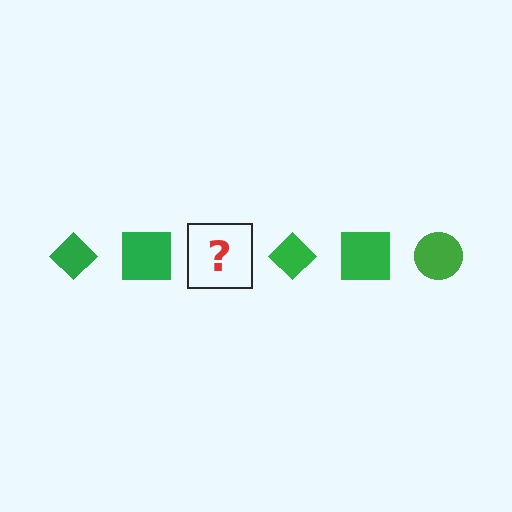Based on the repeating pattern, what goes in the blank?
The blank should be a green circle.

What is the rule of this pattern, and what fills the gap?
The rule is that the pattern cycles through diamond, square, circle shapes in green. The gap should be filled with a green circle.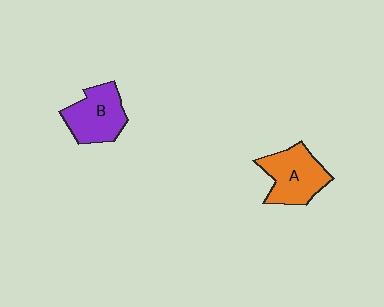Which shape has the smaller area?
Shape B (purple).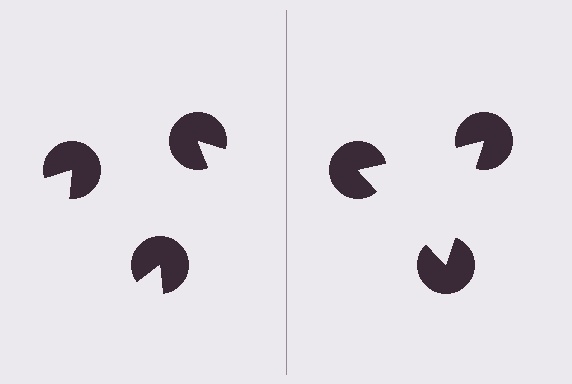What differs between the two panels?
The pac-man discs are positioned identically on both sides; only the wedge orientations differ. On the right they align to a triangle; on the left they are misaligned.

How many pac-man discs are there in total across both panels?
6 — 3 on each side.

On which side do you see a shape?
An illusory triangle appears on the right side. On the left side the wedge cuts are rotated, so no coherent shape forms.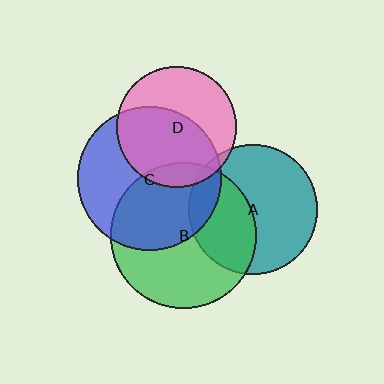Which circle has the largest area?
Circle B (green).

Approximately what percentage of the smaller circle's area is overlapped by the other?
Approximately 40%.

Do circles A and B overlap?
Yes.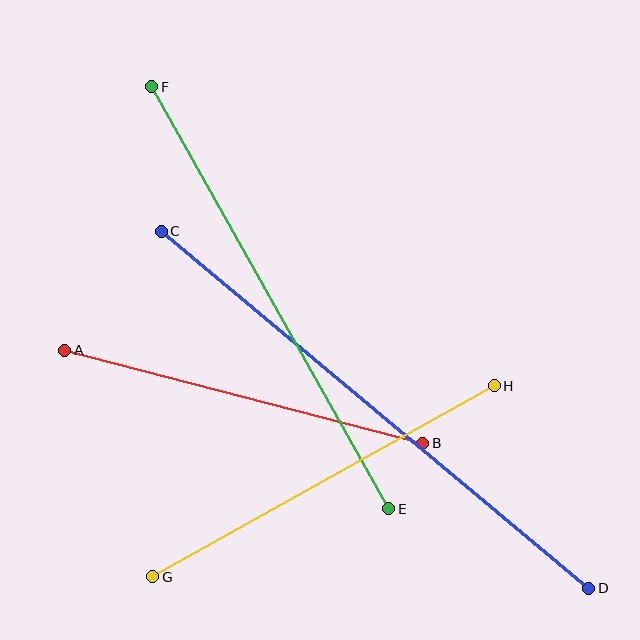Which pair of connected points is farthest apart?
Points C and D are farthest apart.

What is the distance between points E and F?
The distance is approximately 484 pixels.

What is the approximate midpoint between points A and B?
The midpoint is at approximately (244, 397) pixels.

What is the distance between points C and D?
The distance is approximately 557 pixels.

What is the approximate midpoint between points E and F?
The midpoint is at approximately (270, 298) pixels.